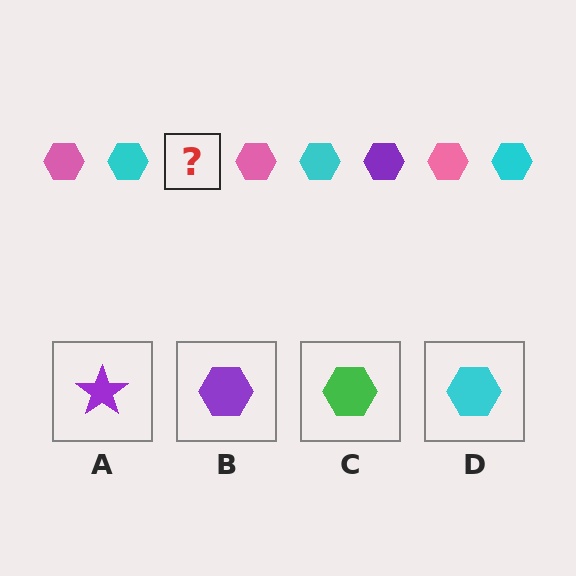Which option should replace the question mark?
Option B.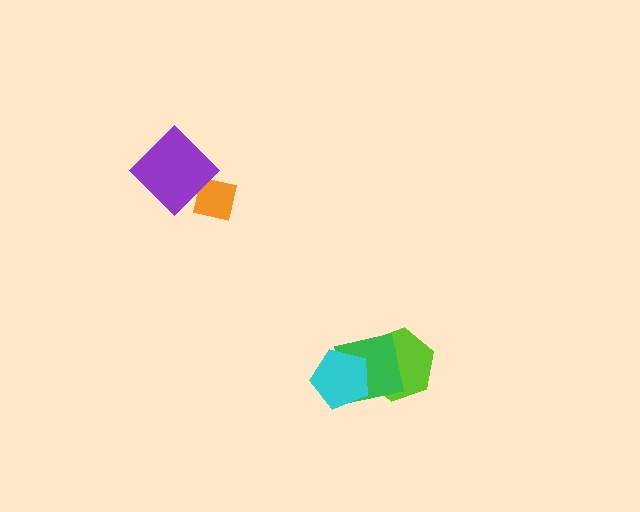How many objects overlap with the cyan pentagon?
2 objects overlap with the cyan pentagon.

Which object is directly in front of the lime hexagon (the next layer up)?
The green square is directly in front of the lime hexagon.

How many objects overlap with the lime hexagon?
2 objects overlap with the lime hexagon.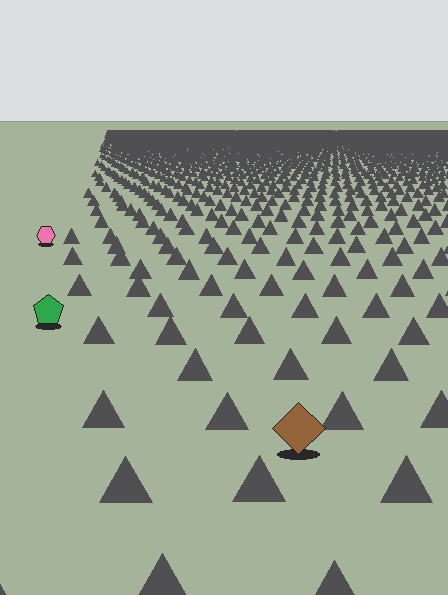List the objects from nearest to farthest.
From nearest to farthest: the brown diamond, the green pentagon, the pink hexagon.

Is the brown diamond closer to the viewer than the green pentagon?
Yes. The brown diamond is closer — you can tell from the texture gradient: the ground texture is coarser near it.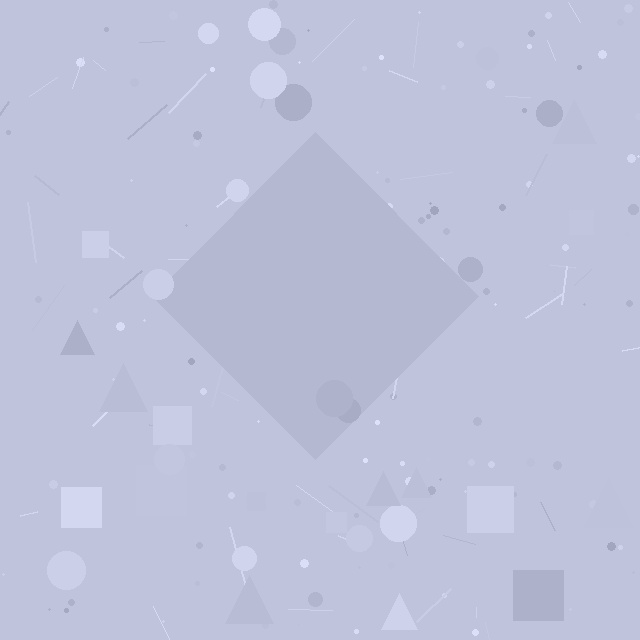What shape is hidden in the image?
A diamond is hidden in the image.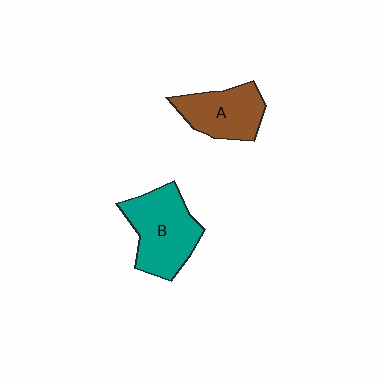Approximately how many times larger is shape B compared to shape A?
Approximately 1.3 times.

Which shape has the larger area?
Shape B (teal).